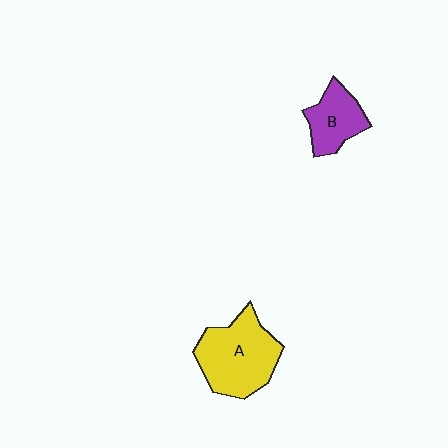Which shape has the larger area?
Shape A (yellow).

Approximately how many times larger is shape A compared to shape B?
Approximately 1.8 times.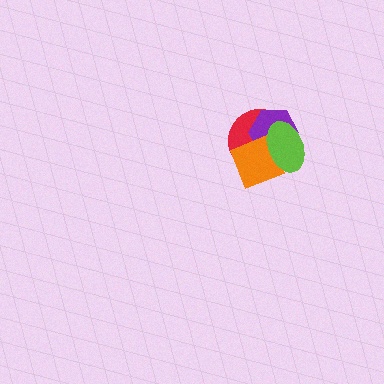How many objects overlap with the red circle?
3 objects overlap with the red circle.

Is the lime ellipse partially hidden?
No, no other shape covers it.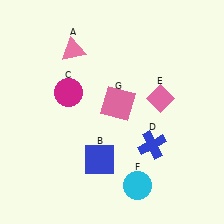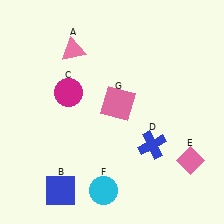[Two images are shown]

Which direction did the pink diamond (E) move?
The pink diamond (E) moved down.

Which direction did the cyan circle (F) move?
The cyan circle (F) moved left.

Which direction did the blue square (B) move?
The blue square (B) moved left.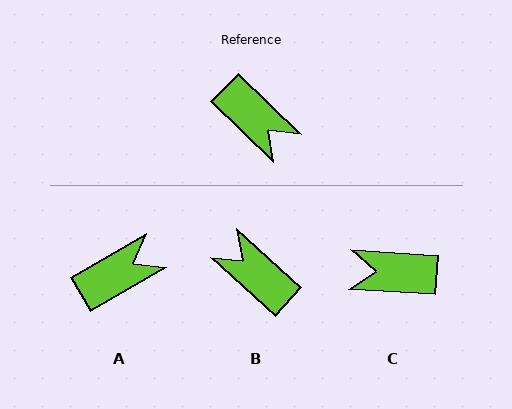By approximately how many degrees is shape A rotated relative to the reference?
Approximately 75 degrees counter-clockwise.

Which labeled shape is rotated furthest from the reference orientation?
B, about 178 degrees away.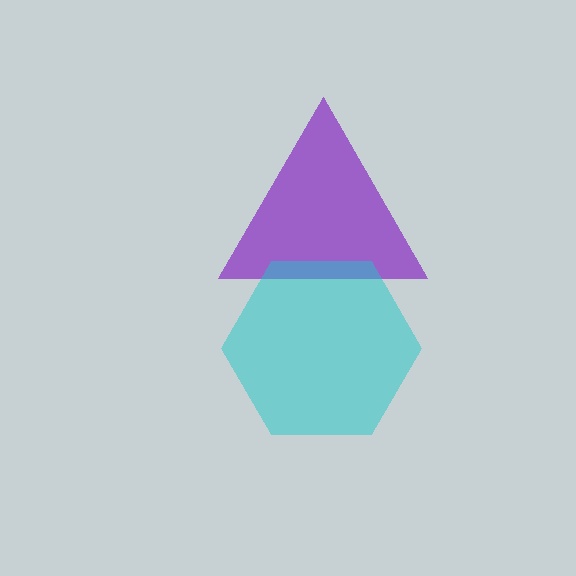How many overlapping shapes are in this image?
There are 2 overlapping shapes in the image.